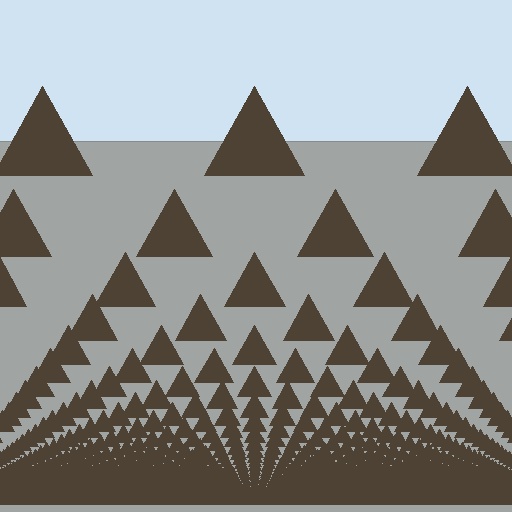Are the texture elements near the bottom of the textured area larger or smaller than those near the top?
Smaller. The gradient is inverted — elements near the bottom are smaller and denser.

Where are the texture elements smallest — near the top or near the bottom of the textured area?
Near the bottom.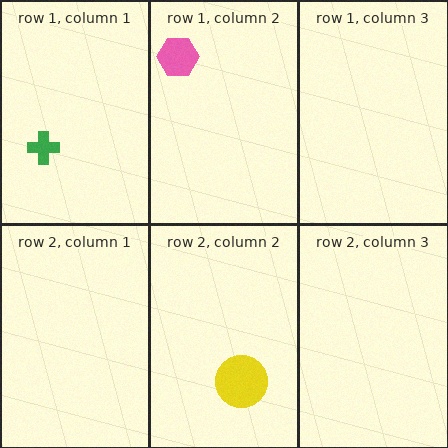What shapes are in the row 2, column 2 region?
The yellow circle.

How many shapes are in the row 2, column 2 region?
1.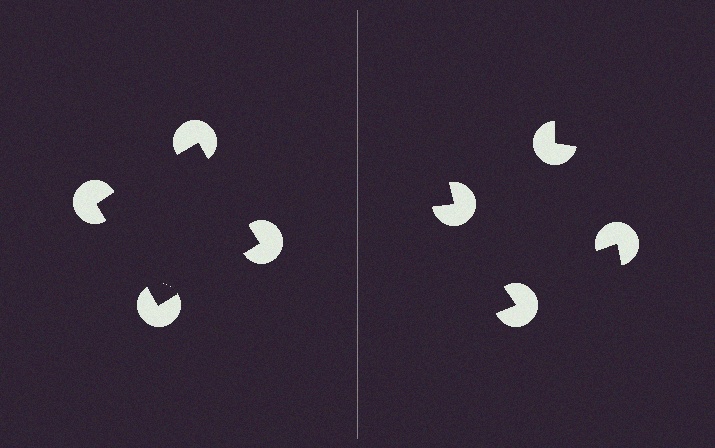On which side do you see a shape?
An illusory square appears on the left side. On the right side the wedge cuts are rotated, so no coherent shape forms.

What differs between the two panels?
The pac-man discs are positioned identically on both sides; only the wedge orientations differ. On the left they align to a square; on the right they are misaligned.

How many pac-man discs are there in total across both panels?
8 — 4 on each side.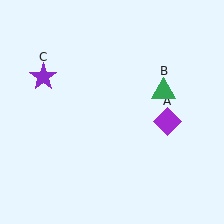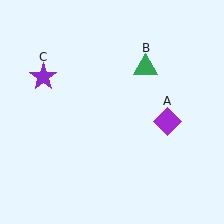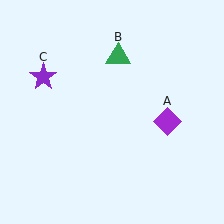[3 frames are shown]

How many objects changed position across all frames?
1 object changed position: green triangle (object B).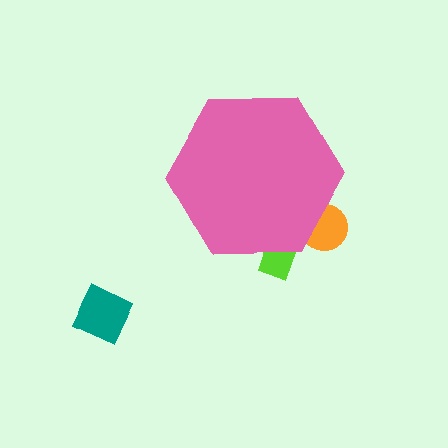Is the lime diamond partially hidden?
Yes, the lime diamond is partially hidden behind the pink hexagon.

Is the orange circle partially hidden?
Yes, the orange circle is partially hidden behind the pink hexagon.